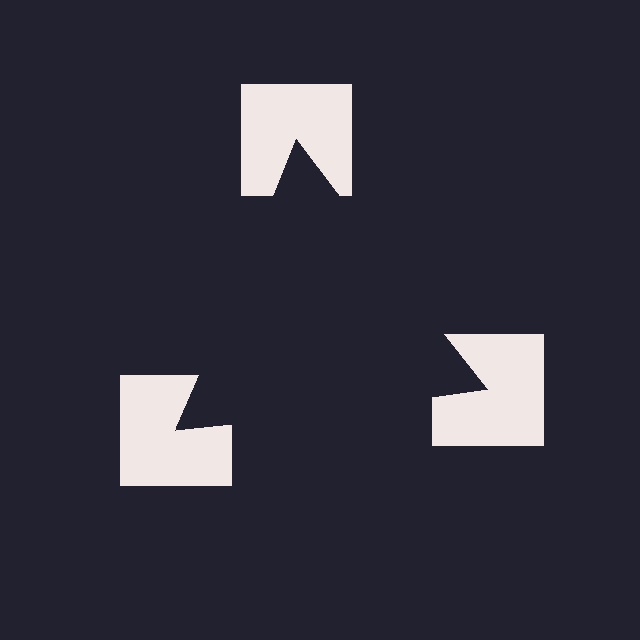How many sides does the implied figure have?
3 sides.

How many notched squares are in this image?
There are 3 — one at each vertex of the illusory triangle.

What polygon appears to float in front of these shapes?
An illusory triangle — its edges are inferred from the aligned wedge cuts in the notched squares, not physically drawn.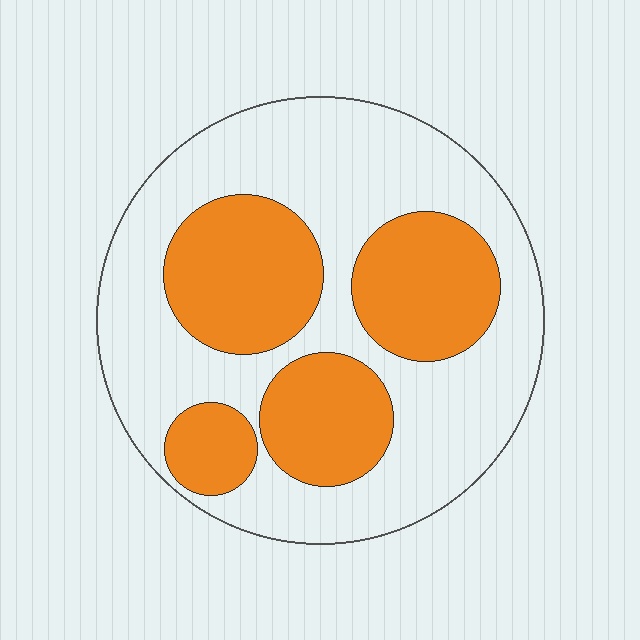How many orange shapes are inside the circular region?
4.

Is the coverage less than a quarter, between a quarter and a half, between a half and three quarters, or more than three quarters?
Between a quarter and a half.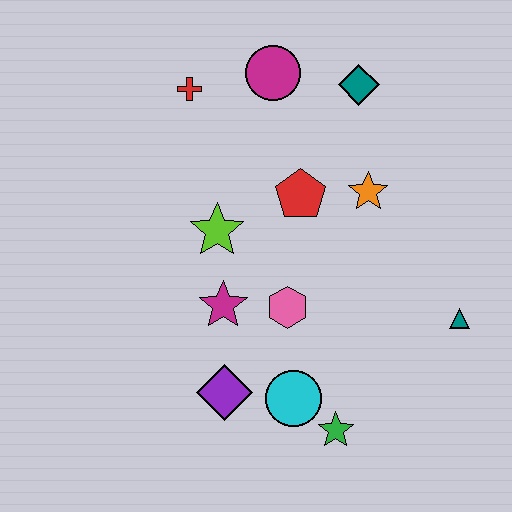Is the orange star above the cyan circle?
Yes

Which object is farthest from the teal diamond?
The green star is farthest from the teal diamond.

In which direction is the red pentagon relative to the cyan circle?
The red pentagon is above the cyan circle.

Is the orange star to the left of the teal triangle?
Yes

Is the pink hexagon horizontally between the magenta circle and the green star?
Yes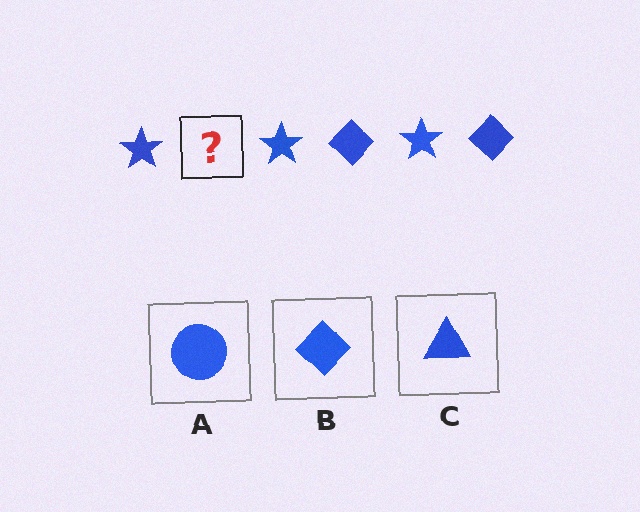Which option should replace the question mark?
Option B.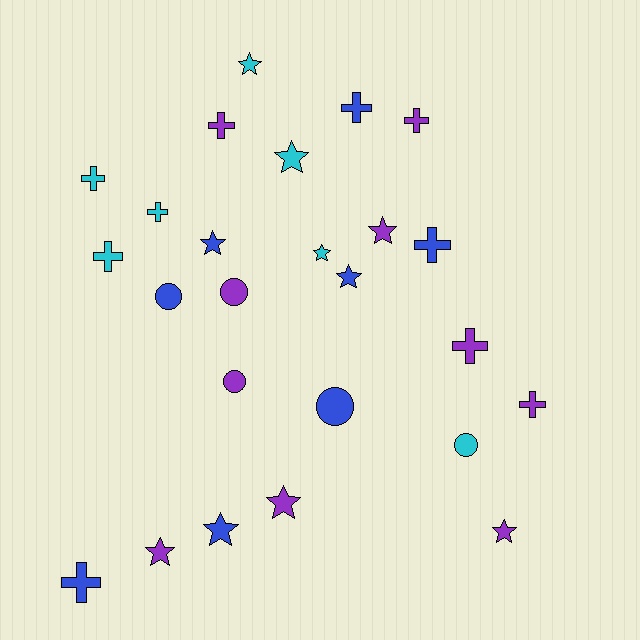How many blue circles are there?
There are 2 blue circles.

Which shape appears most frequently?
Cross, with 10 objects.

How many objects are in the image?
There are 25 objects.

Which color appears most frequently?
Purple, with 10 objects.